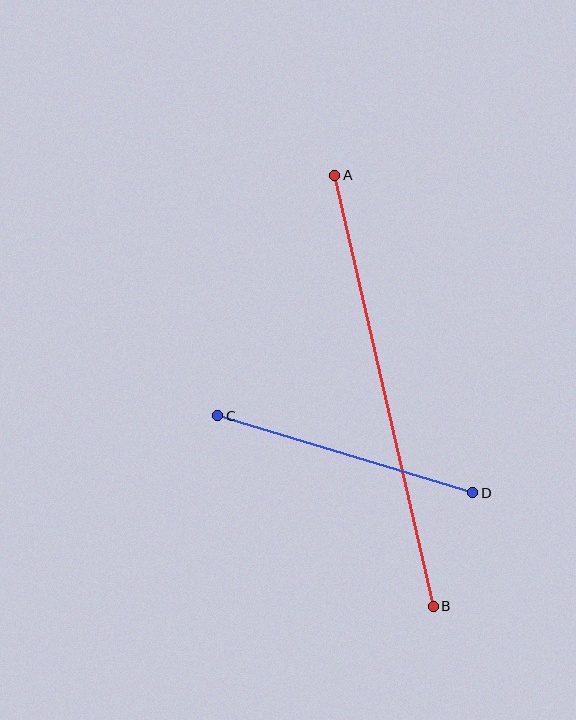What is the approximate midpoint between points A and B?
The midpoint is at approximately (384, 391) pixels.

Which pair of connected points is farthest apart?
Points A and B are farthest apart.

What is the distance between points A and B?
The distance is approximately 442 pixels.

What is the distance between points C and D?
The distance is approximately 266 pixels.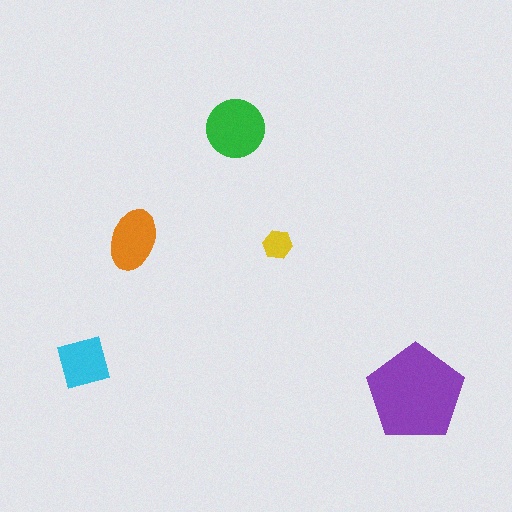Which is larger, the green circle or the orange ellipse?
The green circle.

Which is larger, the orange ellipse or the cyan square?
The orange ellipse.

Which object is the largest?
The purple pentagon.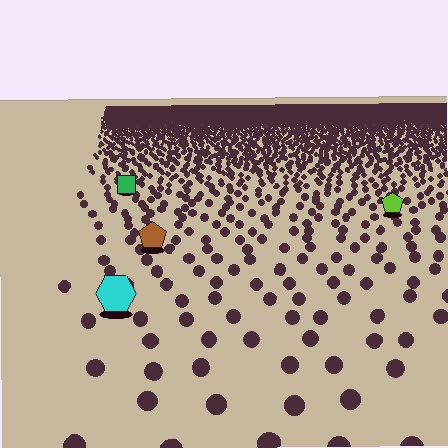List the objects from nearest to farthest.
From nearest to farthest: the cyan hexagon, the brown pentagon, the lime pentagon, the green square.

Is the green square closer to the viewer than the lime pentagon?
No. The lime pentagon is closer — you can tell from the texture gradient: the ground texture is coarser near it.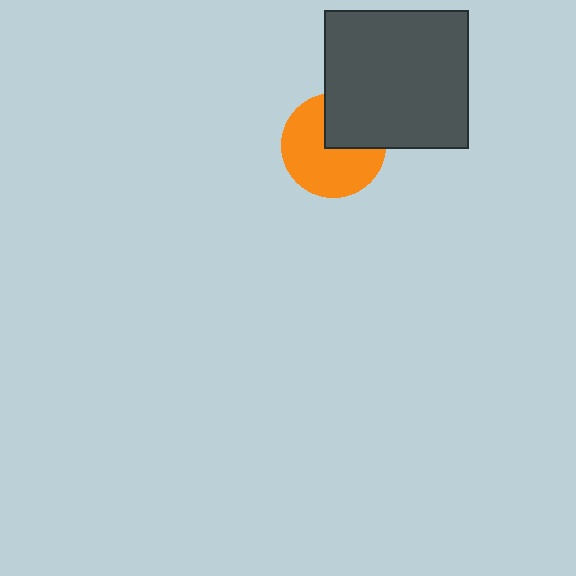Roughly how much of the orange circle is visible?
Most of it is visible (roughly 66%).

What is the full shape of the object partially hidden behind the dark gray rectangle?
The partially hidden object is an orange circle.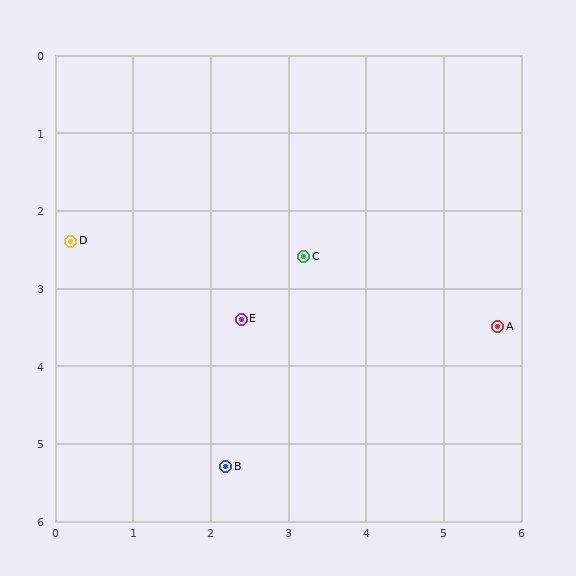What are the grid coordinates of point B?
Point B is at approximately (2.2, 5.3).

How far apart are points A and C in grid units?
Points A and C are about 2.7 grid units apart.